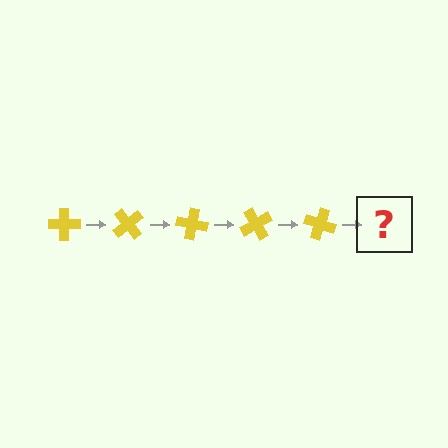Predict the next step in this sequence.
The next step is a yellow cross rotated 250 degrees.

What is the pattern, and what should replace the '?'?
The pattern is that the cross rotates 50 degrees each step. The '?' should be a yellow cross rotated 250 degrees.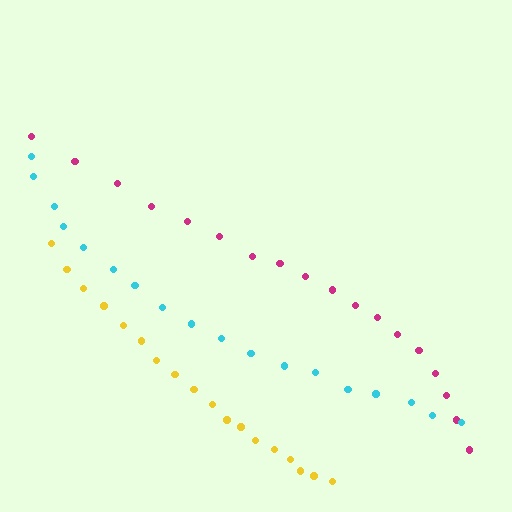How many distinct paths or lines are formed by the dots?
There are 3 distinct paths.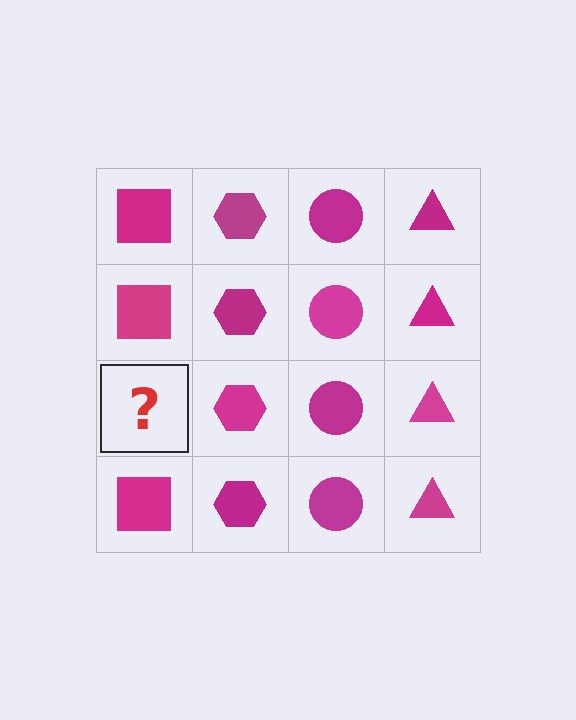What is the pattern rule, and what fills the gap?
The rule is that each column has a consistent shape. The gap should be filled with a magenta square.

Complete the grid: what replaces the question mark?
The question mark should be replaced with a magenta square.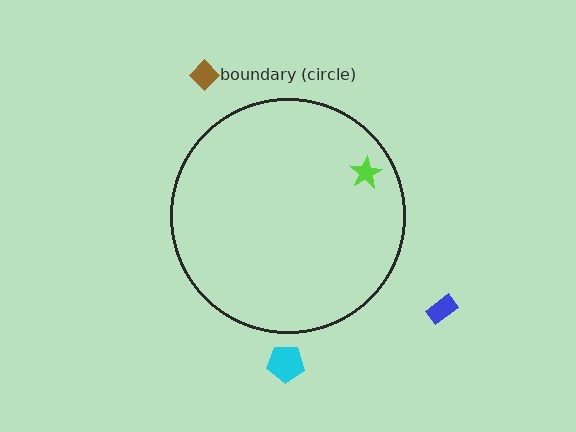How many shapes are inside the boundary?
1 inside, 3 outside.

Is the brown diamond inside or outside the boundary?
Outside.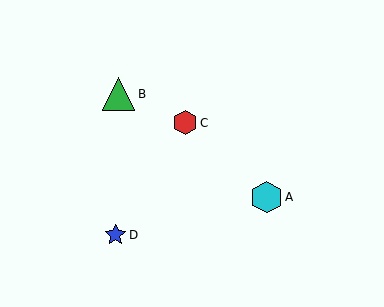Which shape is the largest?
The green triangle (labeled B) is the largest.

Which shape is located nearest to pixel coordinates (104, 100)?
The green triangle (labeled B) at (119, 94) is nearest to that location.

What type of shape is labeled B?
Shape B is a green triangle.